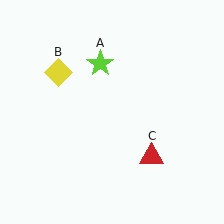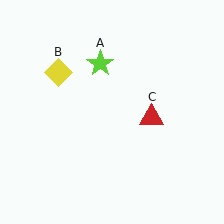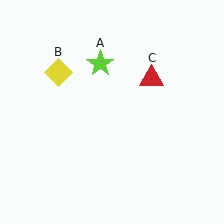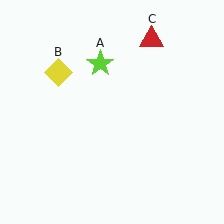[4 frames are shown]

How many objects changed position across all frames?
1 object changed position: red triangle (object C).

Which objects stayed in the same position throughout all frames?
Lime star (object A) and yellow diamond (object B) remained stationary.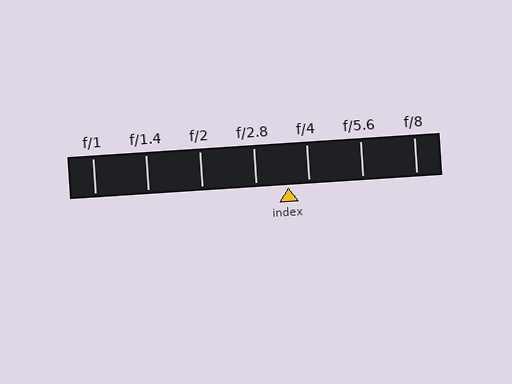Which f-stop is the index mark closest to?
The index mark is closest to f/4.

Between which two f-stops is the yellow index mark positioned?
The index mark is between f/2.8 and f/4.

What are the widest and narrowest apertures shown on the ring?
The widest aperture shown is f/1 and the narrowest is f/8.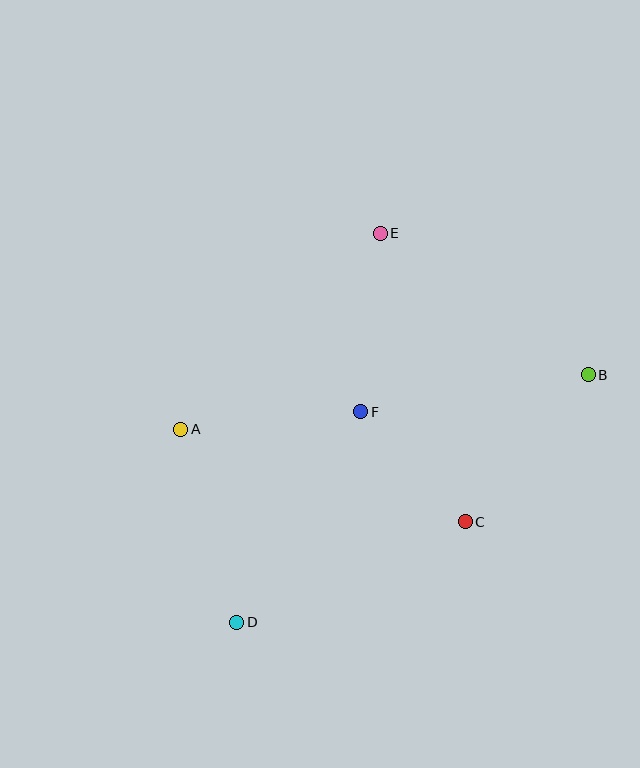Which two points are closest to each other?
Points C and F are closest to each other.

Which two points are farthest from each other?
Points B and D are farthest from each other.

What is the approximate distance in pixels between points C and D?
The distance between C and D is approximately 250 pixels.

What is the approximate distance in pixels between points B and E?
The distance between B and E is approximately 252 pixels.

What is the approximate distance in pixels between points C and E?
The distance between C and E is approximately 300 pixels.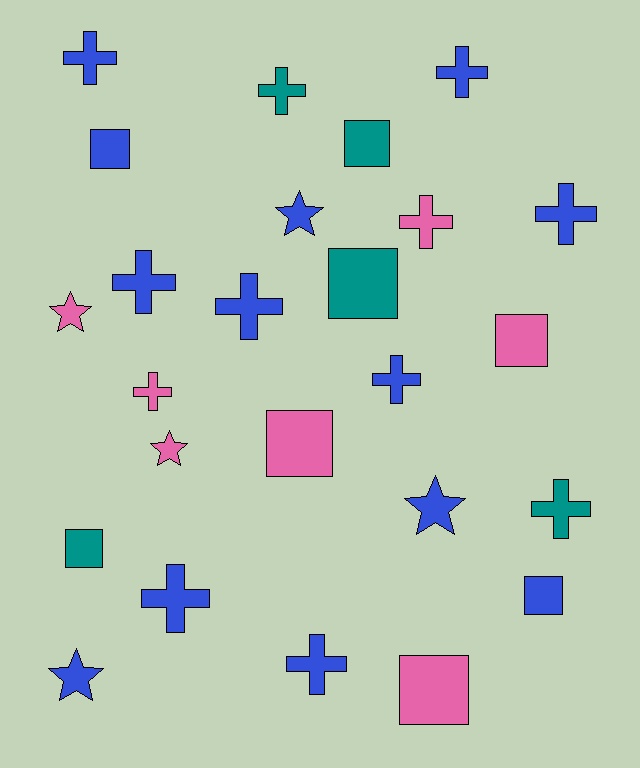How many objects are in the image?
There are 25 objects.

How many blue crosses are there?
There are 8 blue crosses.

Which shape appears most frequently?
Cross, with 12 objects.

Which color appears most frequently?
Blue, with 13 objects.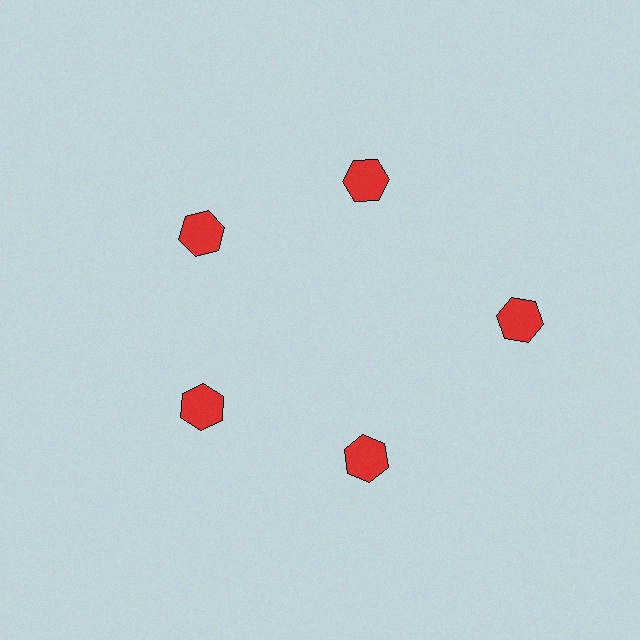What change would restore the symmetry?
The symmetry would be restored by moving it inward, back onto the ring so that all 5 hexagons sit at equal angles and equal distance from the center.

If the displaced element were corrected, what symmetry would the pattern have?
It would have 5-fold rotational symmetry — the pattern would map onto itself every 72 degrees.